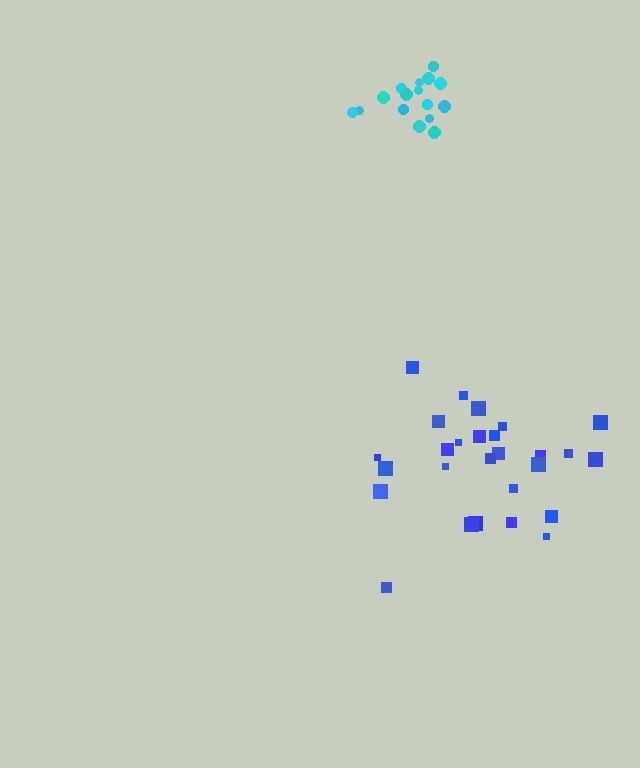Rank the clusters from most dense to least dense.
cyan, blue.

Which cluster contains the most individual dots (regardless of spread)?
Blue (27).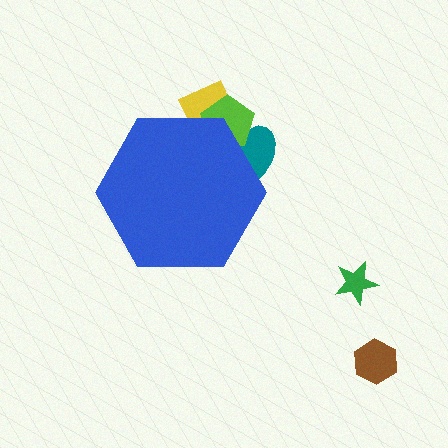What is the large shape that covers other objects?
A blue hexagon.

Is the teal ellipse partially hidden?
Yes, the teal ellipse is partially hidden behind the blue hexagon.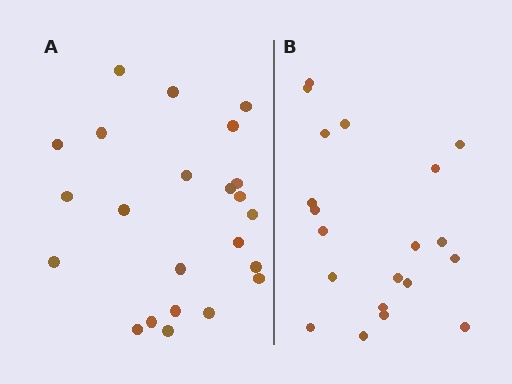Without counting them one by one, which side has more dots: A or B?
Region A (the left region) has more dots.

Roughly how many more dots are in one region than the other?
Region A has just a few more — roughly 2 or 3 more dots than region B.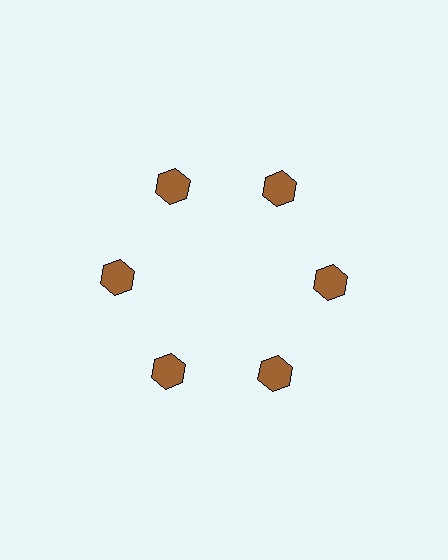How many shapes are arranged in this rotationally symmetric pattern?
There are 6 shapes, arranged in 6 groups of 1.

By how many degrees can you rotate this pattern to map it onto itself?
The pattern maps onto itself every 60 degrees of rotation.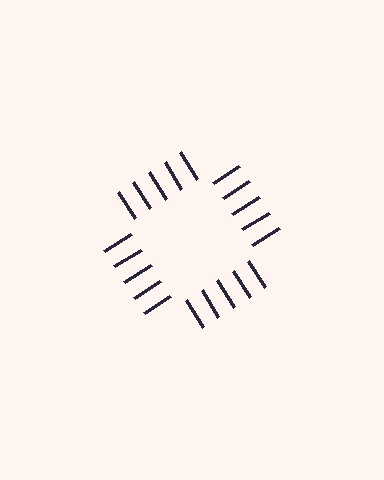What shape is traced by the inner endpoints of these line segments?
An illusory square — the line segments terminate on its edges but no continuous stroke is drawn.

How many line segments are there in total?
20 — 5 along each of the 4 edges.